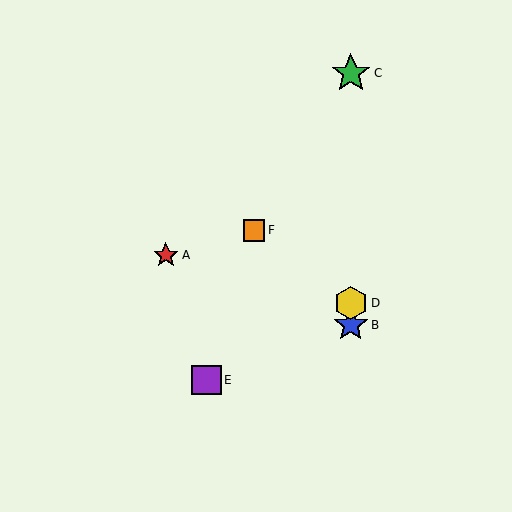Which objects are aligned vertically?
Objects B, C, D are aligned vertically.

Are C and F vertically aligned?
No, C is at x≈351 and F is at x≈254.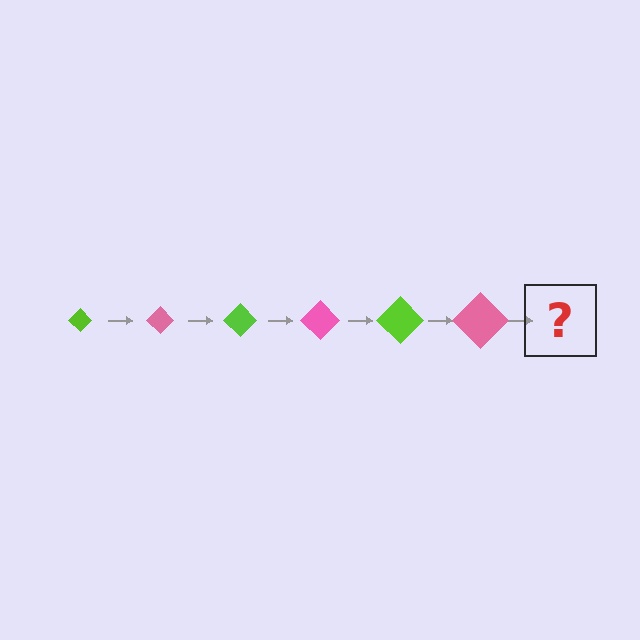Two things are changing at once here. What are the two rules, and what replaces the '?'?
The two rules are that the diamond grows larger each step and the color cycles through lime and pink. The '?' should be a lime diamond, larger than the previous one.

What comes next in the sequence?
The next element should be a lime diamond, larger than the previous one.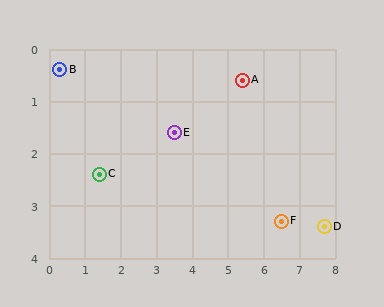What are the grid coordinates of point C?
Point C is at approximately (1.4, 2.4).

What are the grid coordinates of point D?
Point D is at approximately (7.7, 3.4).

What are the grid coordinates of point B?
Point B is at approximately (0.3, 0.4).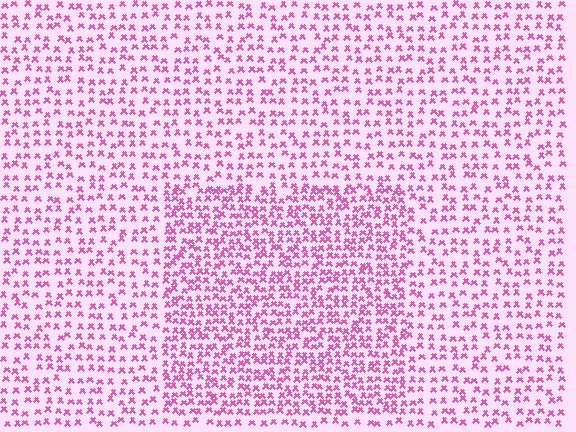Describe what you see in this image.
The image contains small pink elements arranged at two different densities. A rectangle-shaped region is visible where the elements are more densely packed than the surrounding area.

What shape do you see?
I see a rectangle.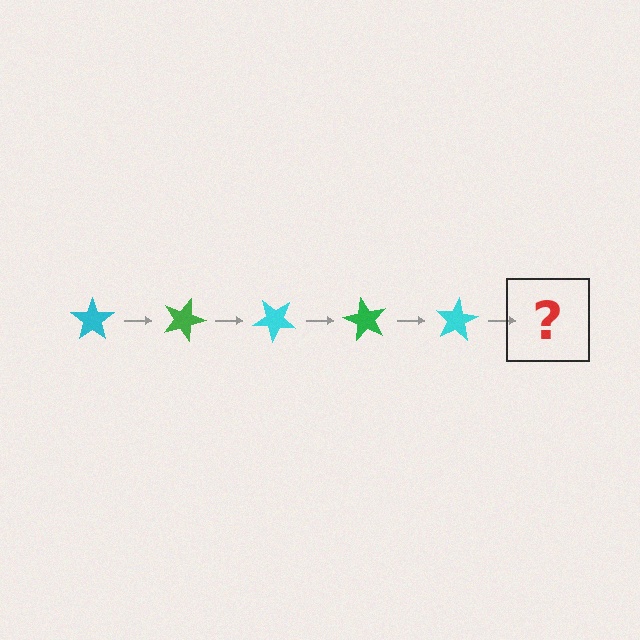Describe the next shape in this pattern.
It should be a green star, rotated 100 degrees from the start.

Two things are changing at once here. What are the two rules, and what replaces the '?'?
The two rules are that it rotates 20 degrees each step and the color cycles through cyan and green. The '?' should be a green star, rotated 100 degrees from the start.